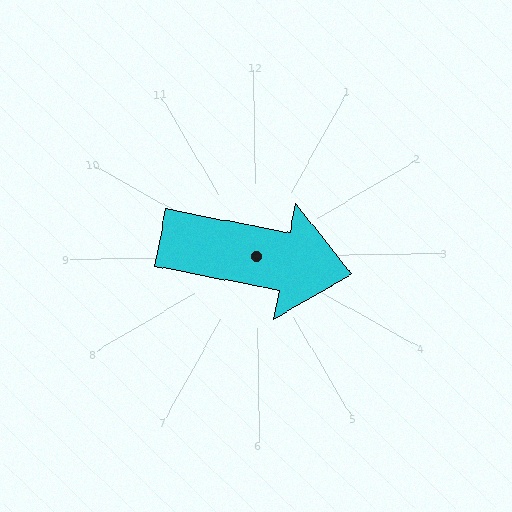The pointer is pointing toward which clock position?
Roughly 3 o'clock.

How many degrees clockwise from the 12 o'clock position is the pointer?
Approximately 102 degrees.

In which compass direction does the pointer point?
East.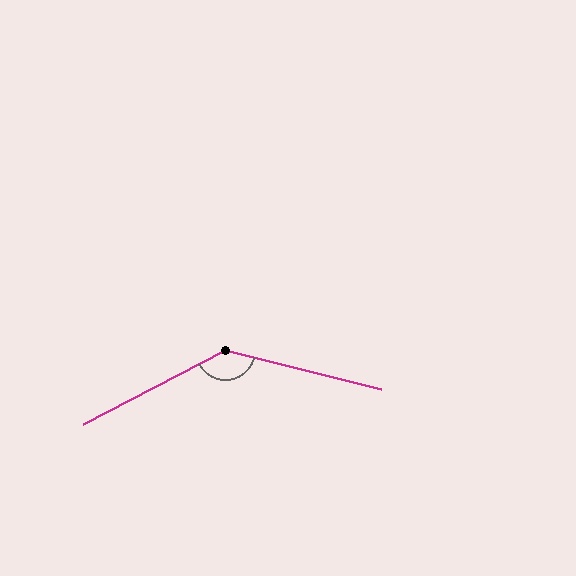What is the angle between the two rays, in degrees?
Approximately 138 degrees.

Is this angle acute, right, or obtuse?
It is obtuse.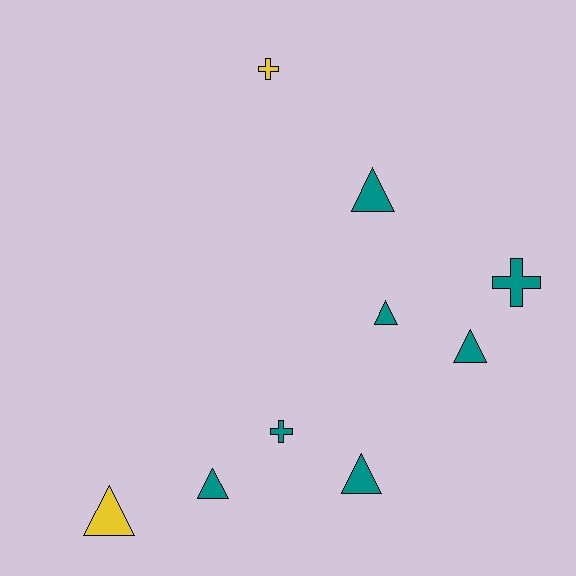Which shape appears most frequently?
Triangle, with 6 objects.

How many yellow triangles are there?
There is 1 yellow triangle.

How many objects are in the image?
There are 9 objects.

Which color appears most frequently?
Teal, with 7 objects.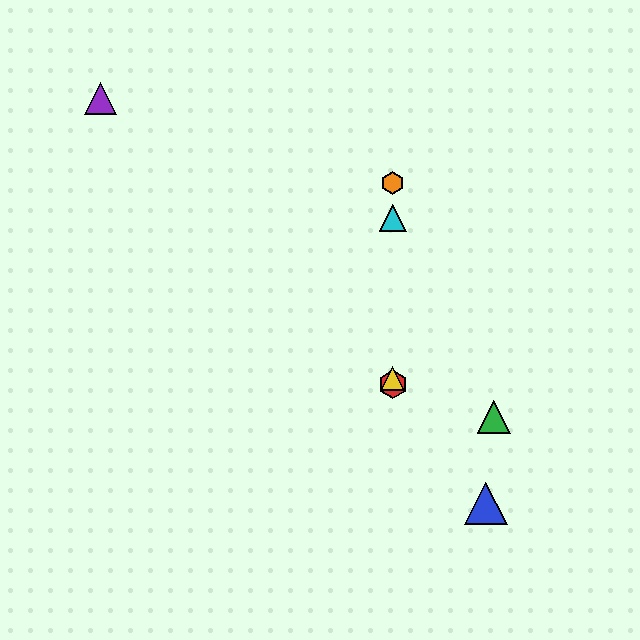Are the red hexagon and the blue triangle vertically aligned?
No, the red hexagon is at x≈393 and the blue triangle is at x≈486.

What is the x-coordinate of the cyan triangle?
The cyan triangle is at x≈393.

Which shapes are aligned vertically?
The red hexagon, the yellow triangle, the orange hexagon, the cyan triangle are aligned vertically.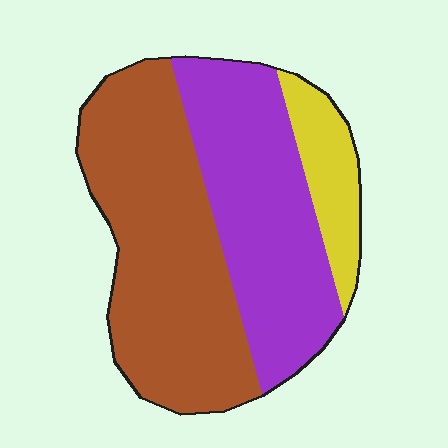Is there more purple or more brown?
Brown.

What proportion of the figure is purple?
Purple covers 39% of the figure.